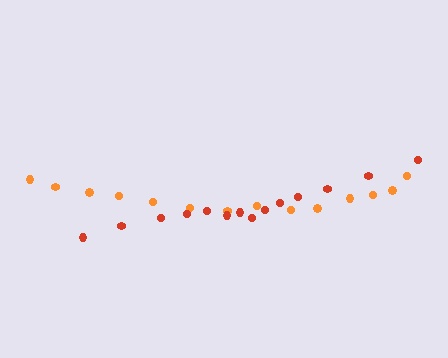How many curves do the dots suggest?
There are 2 distinct paths.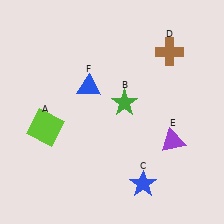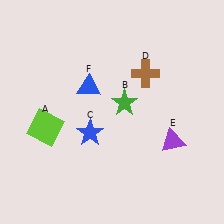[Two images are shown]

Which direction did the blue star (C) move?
The blue star (C) moved left.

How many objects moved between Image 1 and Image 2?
2 objects moved between the two images.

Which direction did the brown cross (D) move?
The brown cross (D) moved left.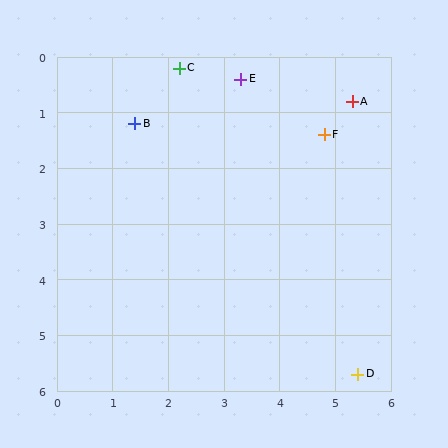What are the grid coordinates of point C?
Point C is at approximately (2.2, 0.2).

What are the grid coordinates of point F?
Point F is at approximately (4.8, 1.4).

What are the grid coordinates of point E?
Point E is at approximately (3.3, 0.4).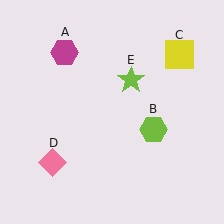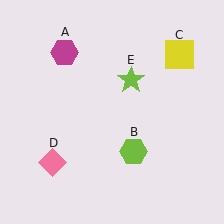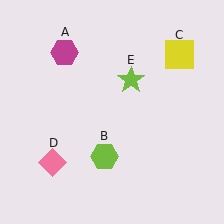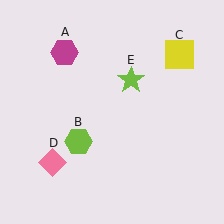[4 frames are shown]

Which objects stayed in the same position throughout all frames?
Magenta hexagon (object A) and yellow square (object C) and pink diamond (object D) and lime star (object E) remained stationary.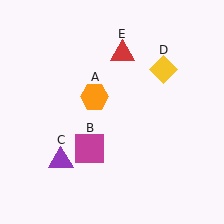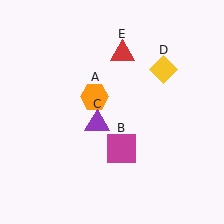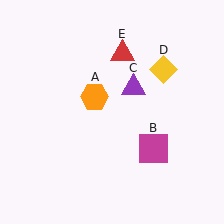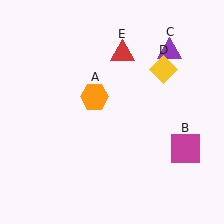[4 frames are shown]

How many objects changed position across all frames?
2 objects changed position: magenta square (object B), purple triangle (object C).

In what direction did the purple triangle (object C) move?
The purple triangle (object C) moved up and to the right.